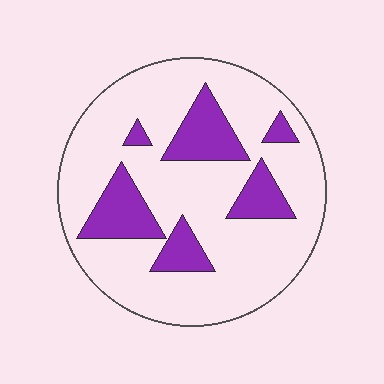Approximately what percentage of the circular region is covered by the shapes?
Approximately 20%.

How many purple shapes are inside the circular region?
6.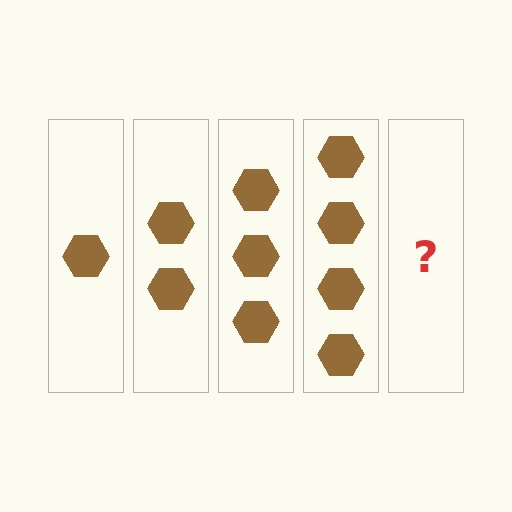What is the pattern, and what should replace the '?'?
The pattern is that each step adds one more hexagon. The '?' should be 5 hexagons.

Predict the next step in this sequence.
The next step is 5 hexagons.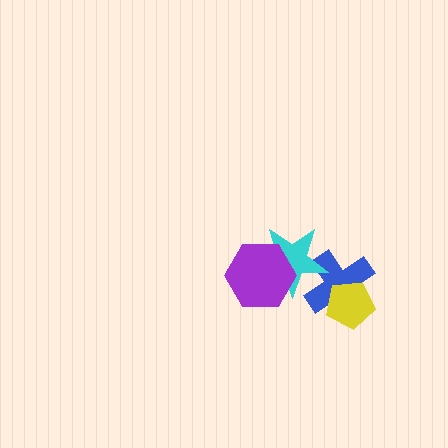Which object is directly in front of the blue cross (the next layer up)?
The yellow pentagon is directly in front of the blue cross.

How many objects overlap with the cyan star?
2 objects overlap with the cyan star.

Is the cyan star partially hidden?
Yes, it is partially covered by another shape.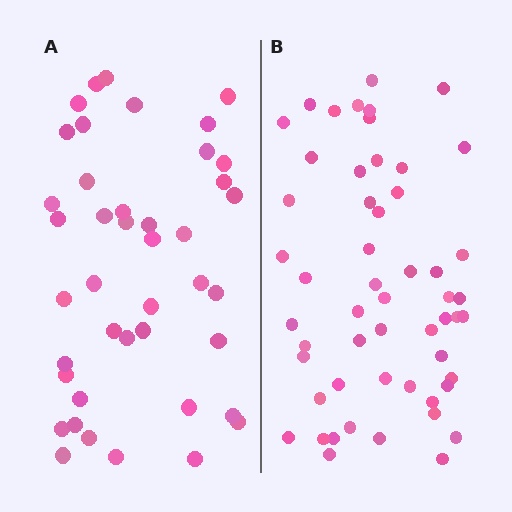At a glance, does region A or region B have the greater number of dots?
Region B (the right region) has more dots.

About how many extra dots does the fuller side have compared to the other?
Region B has roughly 12 or so more dots than region A.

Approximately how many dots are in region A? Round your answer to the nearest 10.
About 40 dots. (The exact count is 42, which rounds to 40.)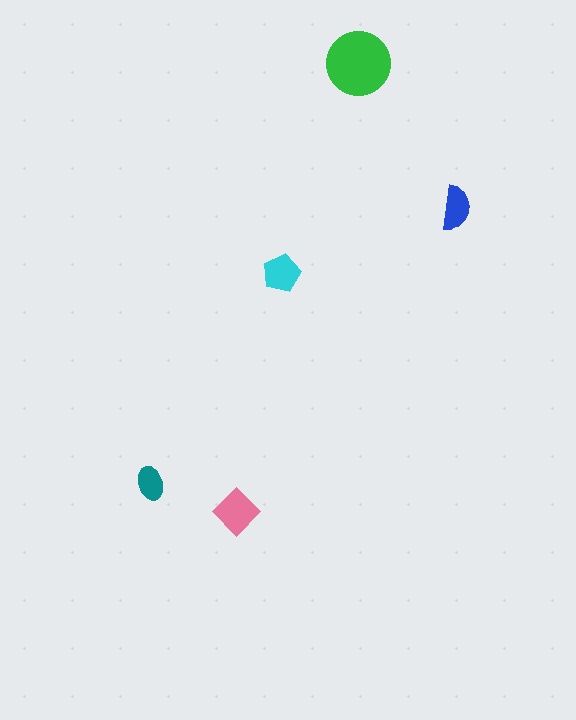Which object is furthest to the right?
The blue semicircle is rightmost.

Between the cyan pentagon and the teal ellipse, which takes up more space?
The cyan pentagon.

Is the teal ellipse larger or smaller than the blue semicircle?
Smaller.